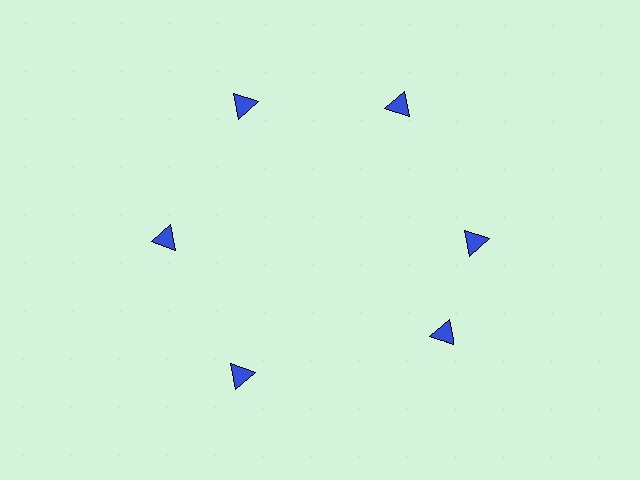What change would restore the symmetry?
The symmetry would be restored by rotating it back into even spacing with its neighbors so that all 6 triangles sit at equal angles and equal distance from the center.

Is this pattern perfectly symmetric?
No. The 6 blue triangles are arranged in a ring, but one element near the 5 o'clock position is rotated out of alignment along the ring, breaking the 6-fold rotational symmetry.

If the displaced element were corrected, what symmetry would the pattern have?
It would have 6-fold rotational symmetry — the pattern would map onto itself every 60 degrees.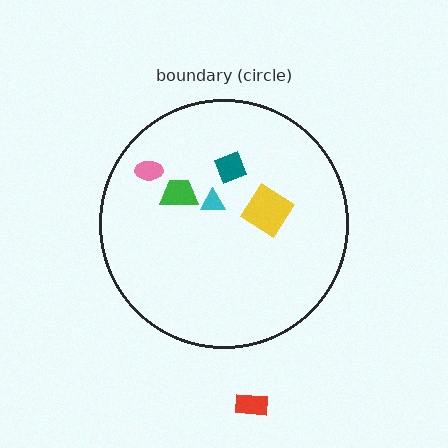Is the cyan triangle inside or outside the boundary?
Inside.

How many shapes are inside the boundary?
5 inside, 1 outside.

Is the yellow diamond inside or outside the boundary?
Inside.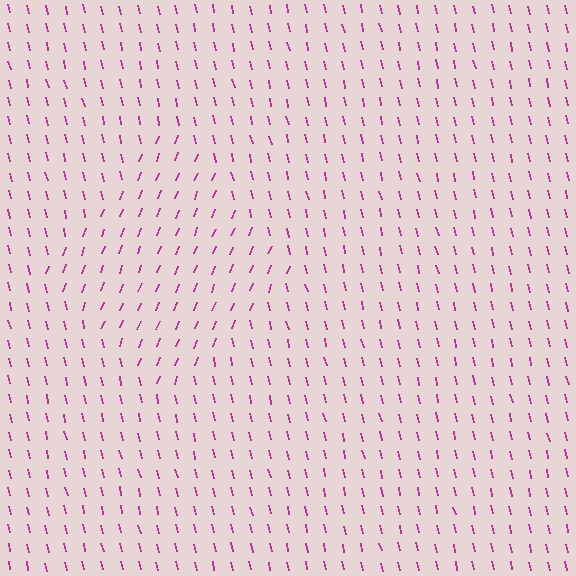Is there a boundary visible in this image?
Yes, there is a texture boundary formed by a change in line orientation.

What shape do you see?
I see a diamond.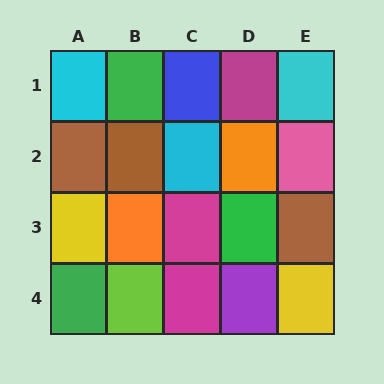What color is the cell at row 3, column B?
Orange.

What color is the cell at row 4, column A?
Green.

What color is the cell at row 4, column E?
Yellow.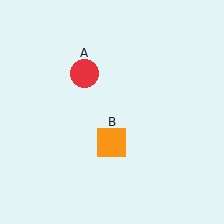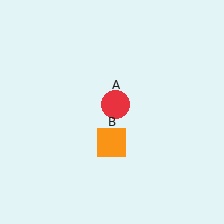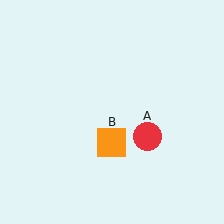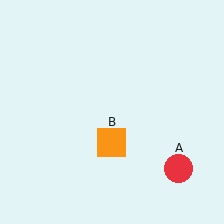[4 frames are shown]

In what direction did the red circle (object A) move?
The red circle (object A) moved down and to the right.